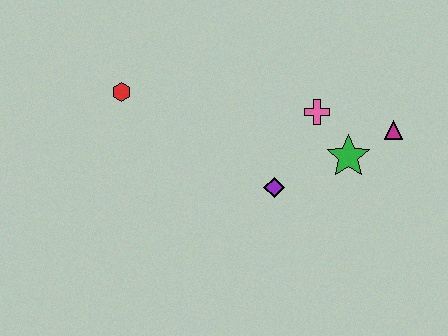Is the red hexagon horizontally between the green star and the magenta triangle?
No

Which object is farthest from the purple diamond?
The red hexagon is farthest from the purple diamond.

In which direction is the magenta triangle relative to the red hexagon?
The magenta triangle is to the right of the red hexagon.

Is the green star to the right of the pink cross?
Yes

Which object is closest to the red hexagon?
The purple diamond is closest to the red hexagon.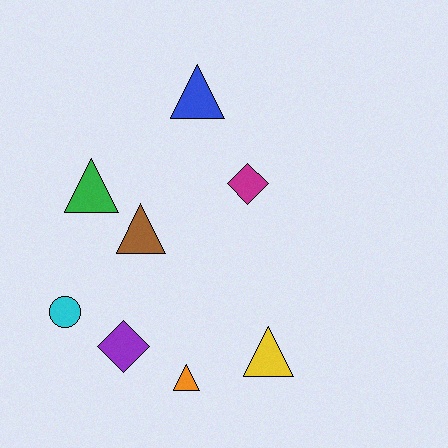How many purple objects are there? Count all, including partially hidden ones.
There is 1 purple object.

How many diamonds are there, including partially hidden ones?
There are 2 diamonds.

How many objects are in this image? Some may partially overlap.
There are 8 objects.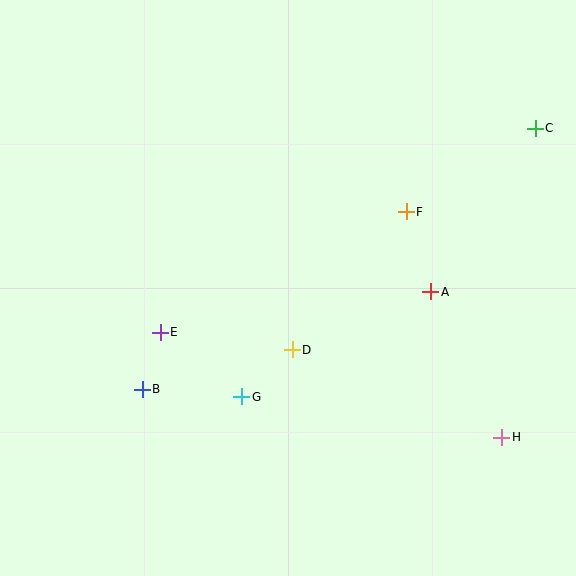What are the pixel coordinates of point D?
Point D is at (292, 350).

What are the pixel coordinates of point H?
Point H is at (502, 437).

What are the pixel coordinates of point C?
Point C is at (535, 128).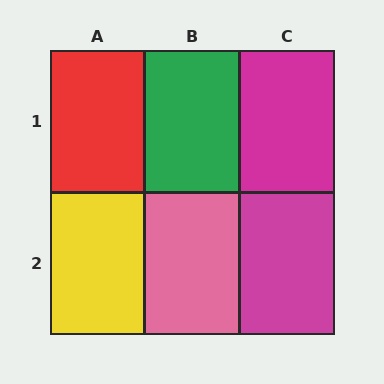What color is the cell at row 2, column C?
Magenta.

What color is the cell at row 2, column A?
Yellow.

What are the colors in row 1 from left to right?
Red, green, magenta.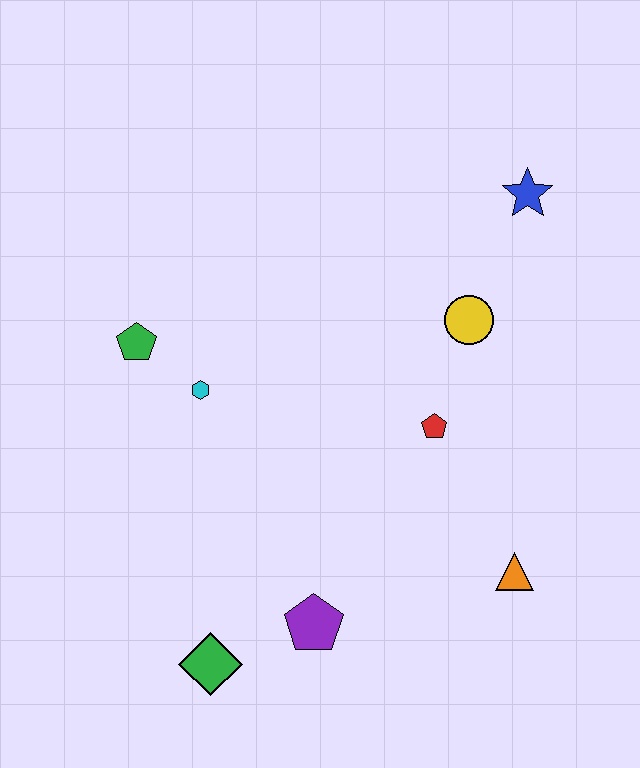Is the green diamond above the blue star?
No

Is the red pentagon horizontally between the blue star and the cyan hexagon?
Yes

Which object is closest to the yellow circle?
The red pentagon is closest to the yellow circle.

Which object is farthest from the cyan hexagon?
The blue star is farthest from the cyan hexagon.